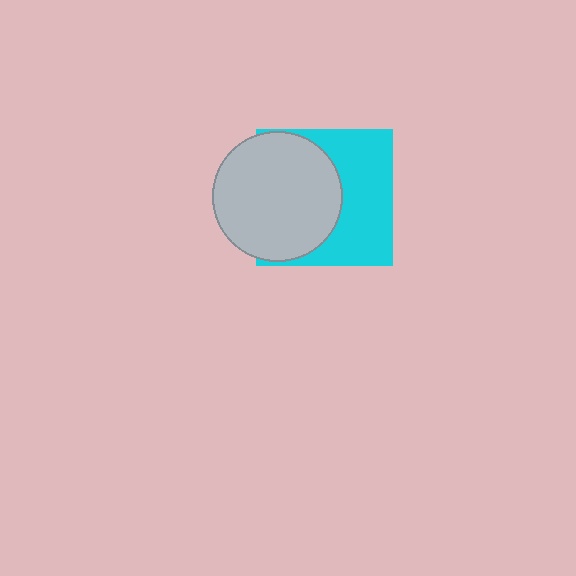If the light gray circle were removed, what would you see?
You would see the complete cyan square.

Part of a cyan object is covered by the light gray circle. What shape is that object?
It is a square.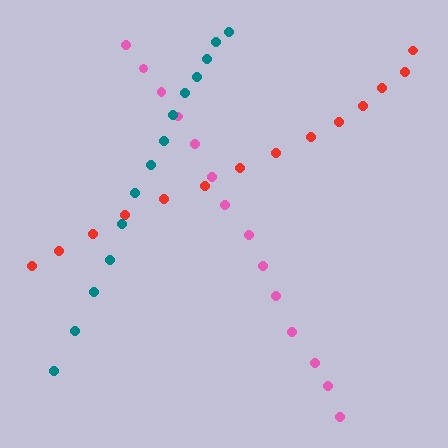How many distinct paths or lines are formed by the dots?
There are 3 distinct paths.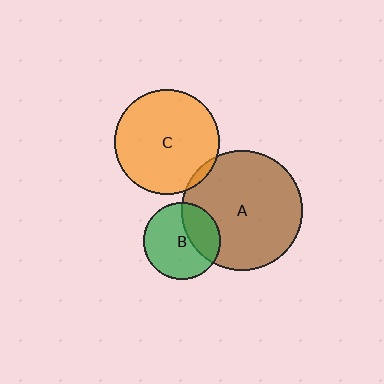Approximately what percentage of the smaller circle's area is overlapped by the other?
Approximately 30%.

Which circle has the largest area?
Circle A (brown).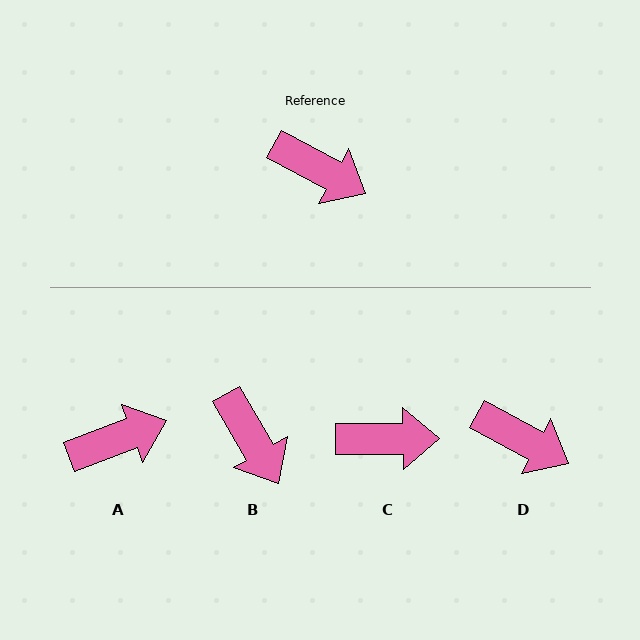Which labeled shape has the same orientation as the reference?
D.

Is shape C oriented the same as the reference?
No, it is off by about 29 degrees.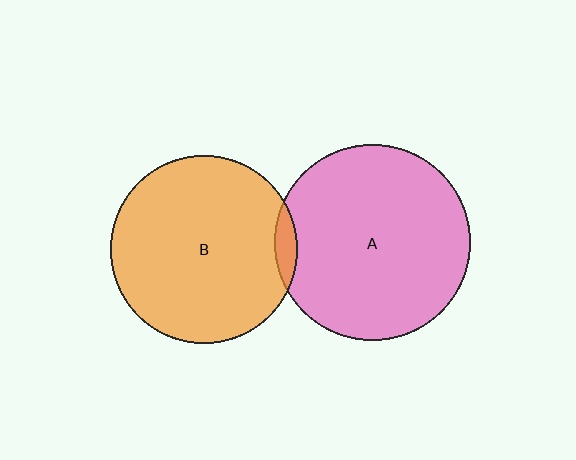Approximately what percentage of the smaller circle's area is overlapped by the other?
Approximately 5%.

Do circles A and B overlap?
Yes.